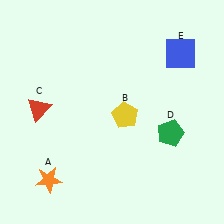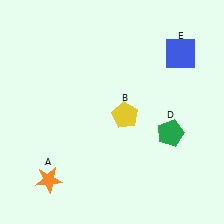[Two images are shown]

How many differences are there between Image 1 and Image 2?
There is 1 difference between the two images.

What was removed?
The red triangle (C) was removed in Image 2.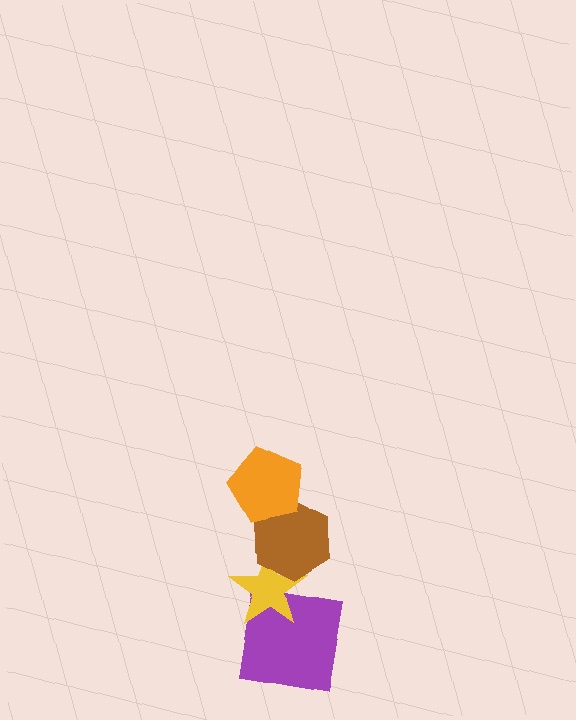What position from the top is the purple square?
The purple square is 4th from the top.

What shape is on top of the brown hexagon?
The orange pentagon is on top of the brown hexagon.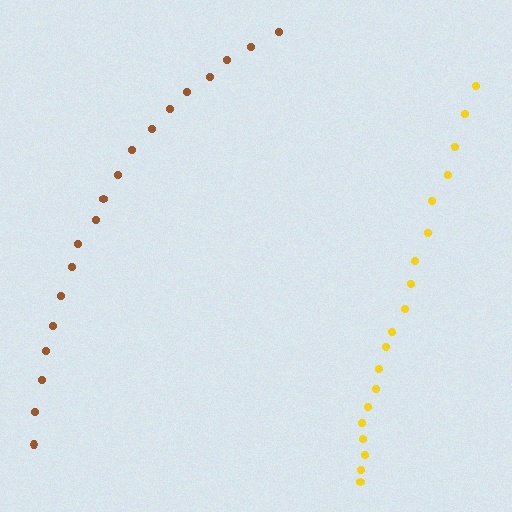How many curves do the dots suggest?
There are 2 distinct paths.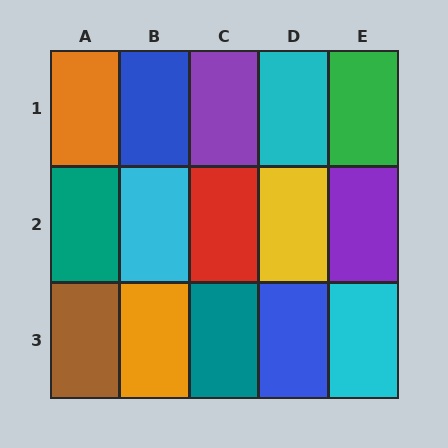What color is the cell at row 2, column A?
Teal.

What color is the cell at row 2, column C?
Red.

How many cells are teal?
2 cells are teal.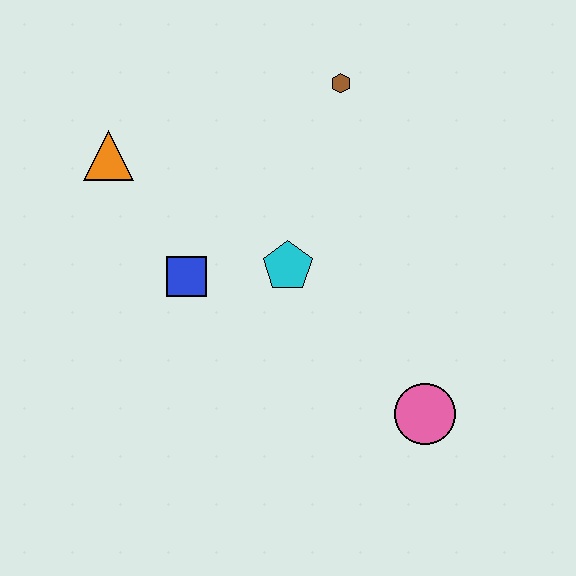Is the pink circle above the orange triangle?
No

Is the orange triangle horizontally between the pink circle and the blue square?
No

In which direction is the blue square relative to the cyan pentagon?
The blue square is to the left of the cyan pentagon.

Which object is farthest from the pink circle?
The orange triangle is farthest from the pink circle.